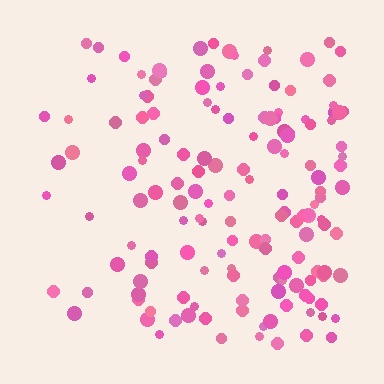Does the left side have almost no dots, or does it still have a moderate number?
Still a moderate number, just noticeably fewer than the right.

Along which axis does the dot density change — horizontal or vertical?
Horizontal.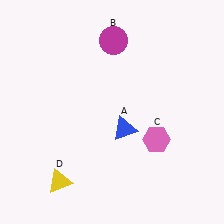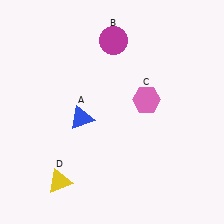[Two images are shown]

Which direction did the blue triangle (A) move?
The blue triangle (A) moved left.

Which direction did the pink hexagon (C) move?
The pink hexagon (C) moved up.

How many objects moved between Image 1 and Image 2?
2 objects moved between the two images.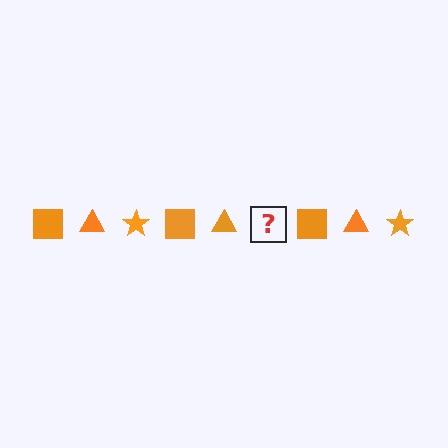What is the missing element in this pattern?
The missing element is an orange star.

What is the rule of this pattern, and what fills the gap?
The rule is that the pattern cycles through square, triangle, star shapes in orange. The gap should be filled with an orange star.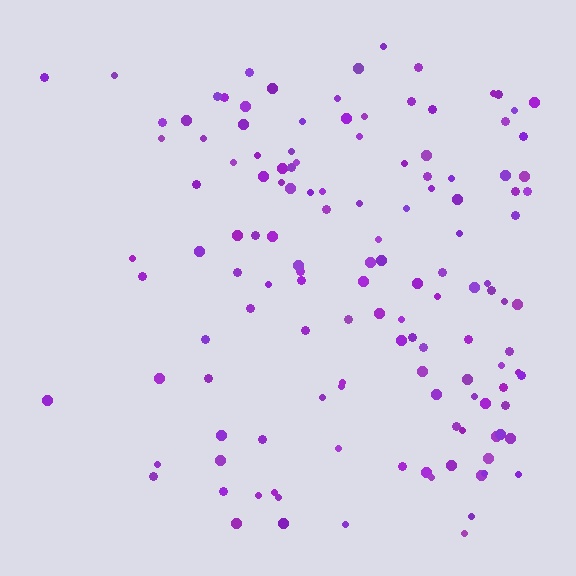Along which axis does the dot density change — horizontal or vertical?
Horizontal.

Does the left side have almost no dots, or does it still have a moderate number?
Still a moderate number, just noticeably fewer than the right.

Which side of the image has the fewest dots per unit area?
The left.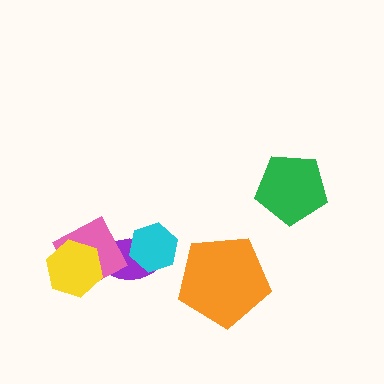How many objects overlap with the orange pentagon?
0 objects overlap with the orange pentagon.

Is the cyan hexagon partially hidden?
No, no other shape covers it.